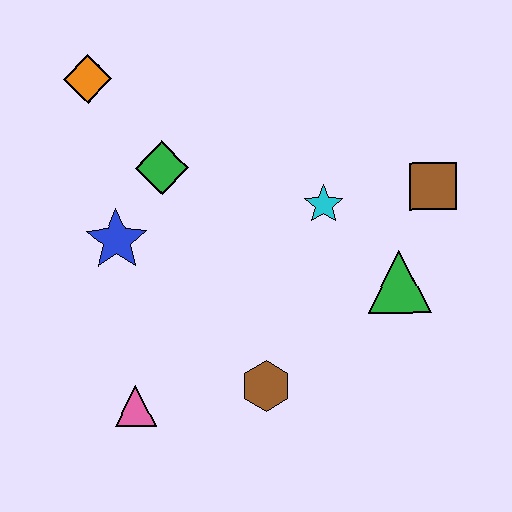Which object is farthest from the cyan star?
The pink triangle is farthest from the cyan star.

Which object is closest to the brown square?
The green triangle is closest to the brown square.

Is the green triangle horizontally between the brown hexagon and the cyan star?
No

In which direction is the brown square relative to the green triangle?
The brown square is above the green triangle.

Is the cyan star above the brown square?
No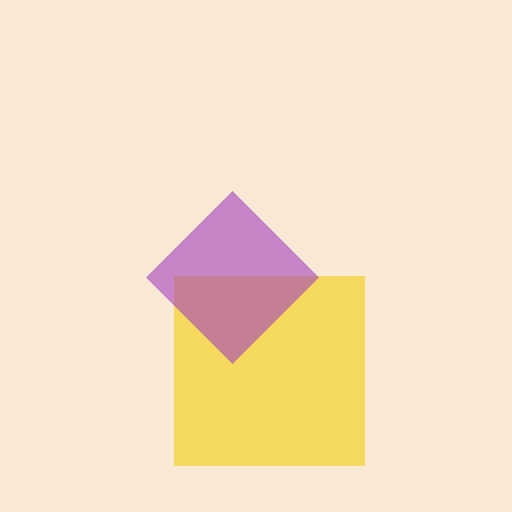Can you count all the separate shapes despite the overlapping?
Yes, there are 2 separate shapes.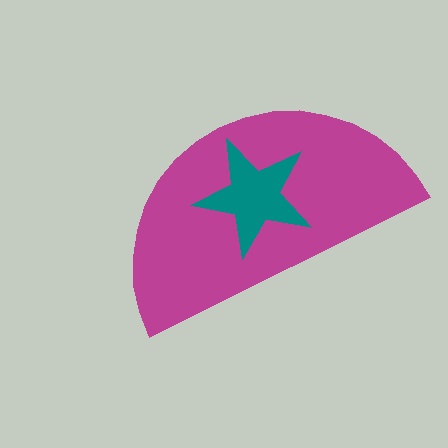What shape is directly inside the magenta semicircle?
The teal star.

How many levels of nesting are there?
2.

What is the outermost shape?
The magenta semicircle.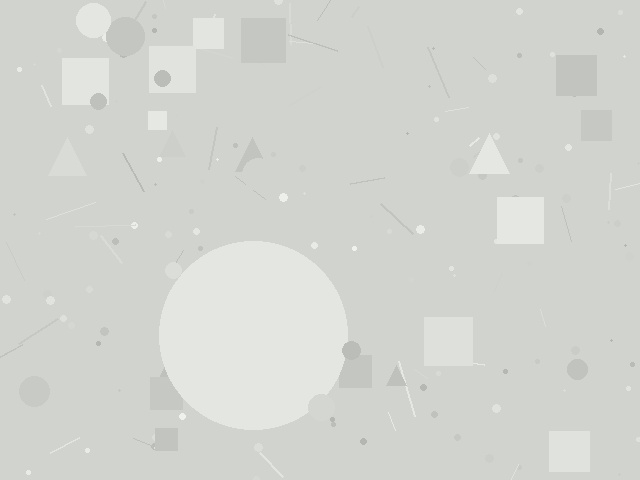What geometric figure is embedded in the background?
A circle is embedded in the background.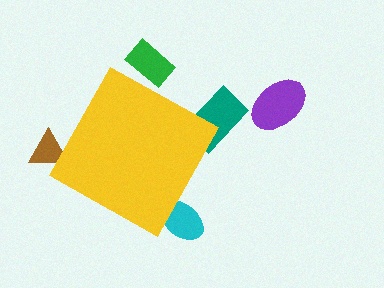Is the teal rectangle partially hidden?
Yes, the teal rectangle is partially hidden behind the yellow diamond.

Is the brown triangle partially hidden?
Yes, the brown triangle is partially hidden behind the yellow diamond.